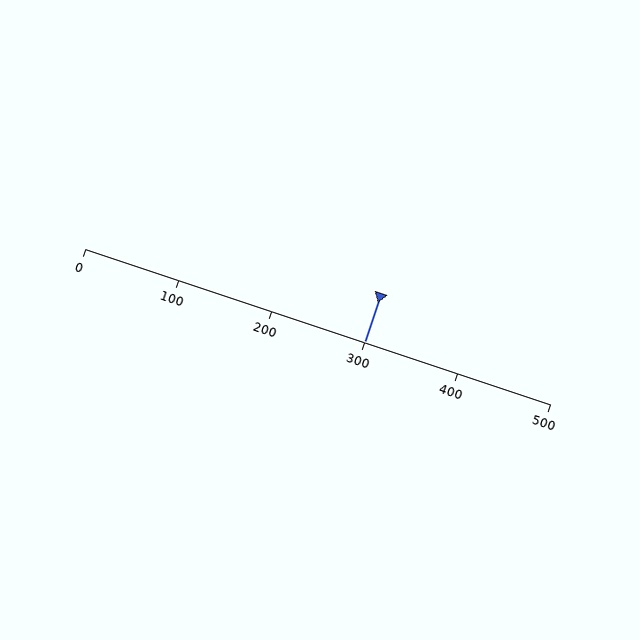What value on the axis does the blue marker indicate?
The marker indicates approximately 300.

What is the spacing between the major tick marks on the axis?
The major ticks are spaced 100 apart.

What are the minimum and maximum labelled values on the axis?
The axis runs from 0 to 500.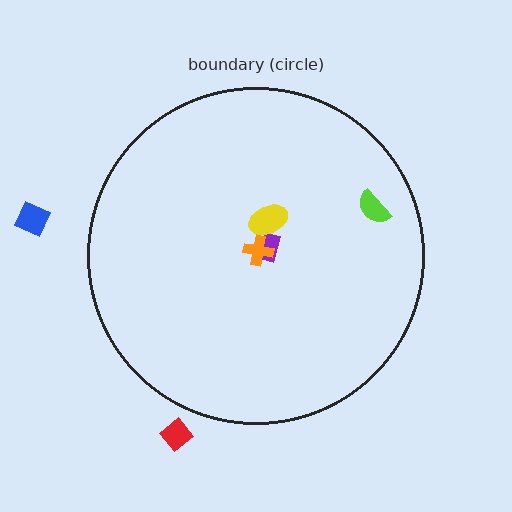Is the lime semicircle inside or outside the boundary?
Inside.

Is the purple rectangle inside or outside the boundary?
Inside.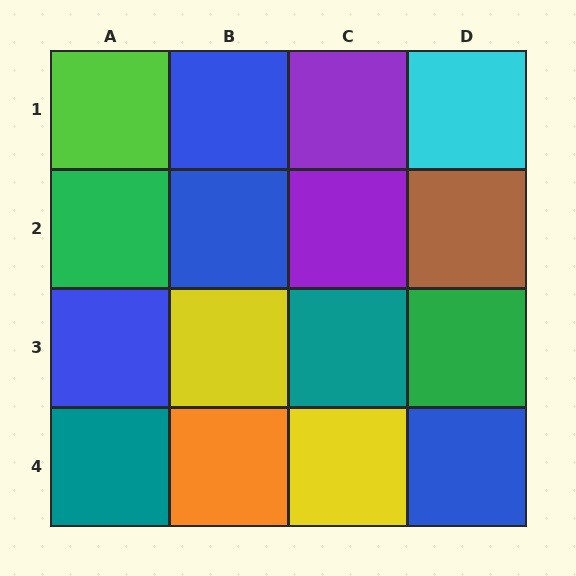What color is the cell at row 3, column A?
Blue.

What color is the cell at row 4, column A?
Teal.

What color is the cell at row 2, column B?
Blue.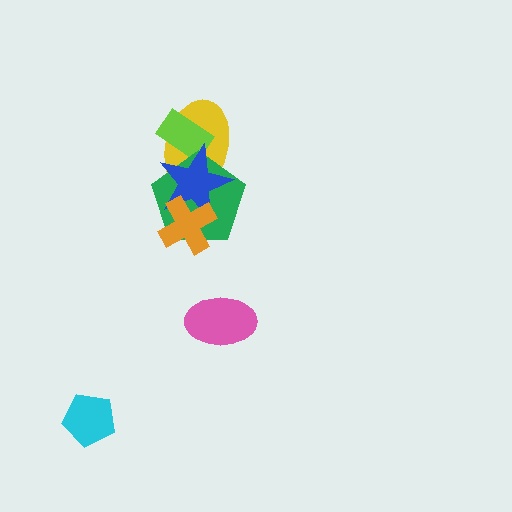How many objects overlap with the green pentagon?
4 objects overlap with the green pentagon.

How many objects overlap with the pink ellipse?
0 objects overlap with the pink ellipse.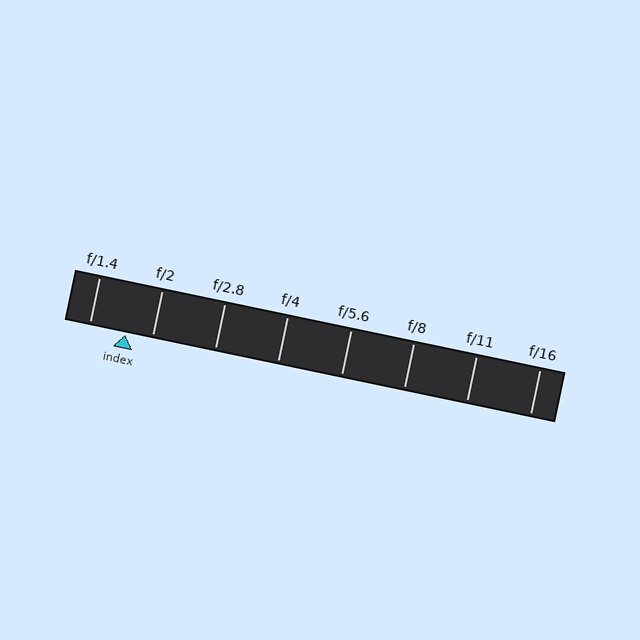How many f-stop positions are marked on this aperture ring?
There are 8 f-stop positions marked.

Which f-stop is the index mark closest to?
The index mark is closest to f/2.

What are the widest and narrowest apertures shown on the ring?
The widest aperture shown is f/1.4 and the narrowest is f/16.